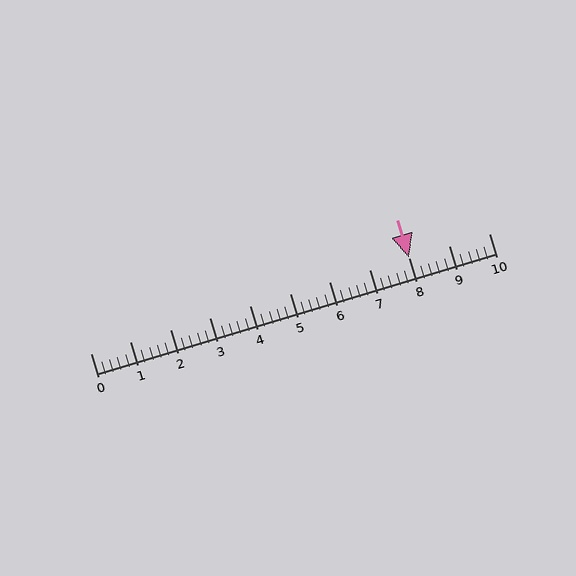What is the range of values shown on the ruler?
The ruler shows values from 0 to 10.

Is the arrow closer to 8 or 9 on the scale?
The arrow is closer to 8.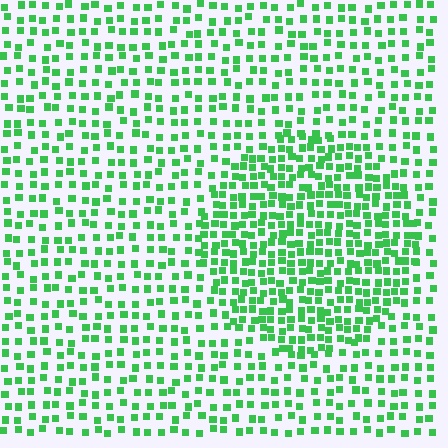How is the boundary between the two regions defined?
The boundary is defined by a change in element density (approximately 1.8x ratio). All elements are the same color, size, and shape.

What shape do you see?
I see a circle.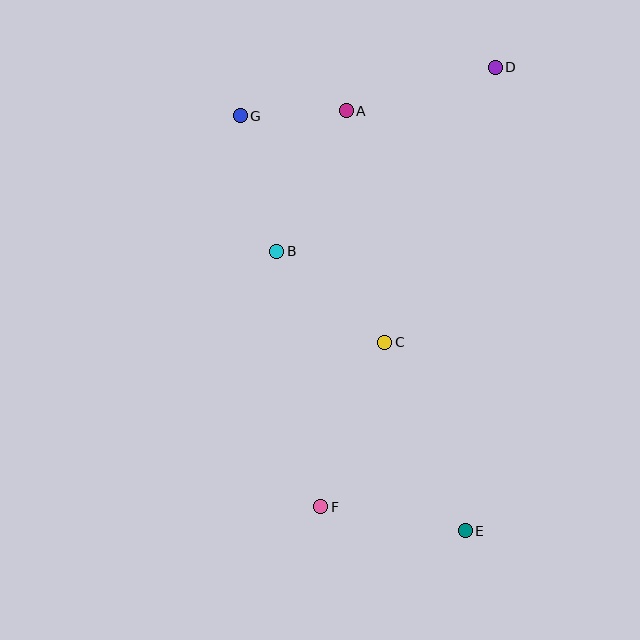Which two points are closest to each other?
Points A and G are closest to each other.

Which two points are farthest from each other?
Points D and F are farthest from each other.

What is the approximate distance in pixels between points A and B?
The distance between A and B is approximately 157 pixels.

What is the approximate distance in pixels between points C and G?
The distance between C and G is approximately 269 pixels.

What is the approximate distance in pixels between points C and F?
The distance between C and F is approximately 176 pixels.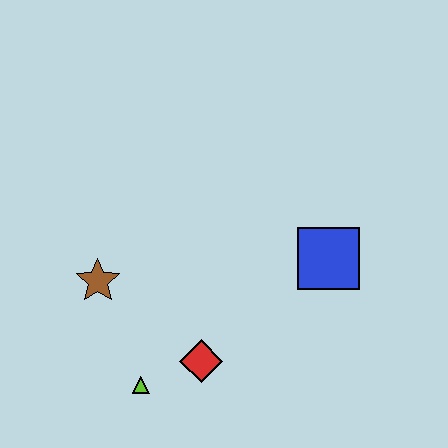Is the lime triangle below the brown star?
Yes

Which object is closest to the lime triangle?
The red diamond is closest to the lime triangle.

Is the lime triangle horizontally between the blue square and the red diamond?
No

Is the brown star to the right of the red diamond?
No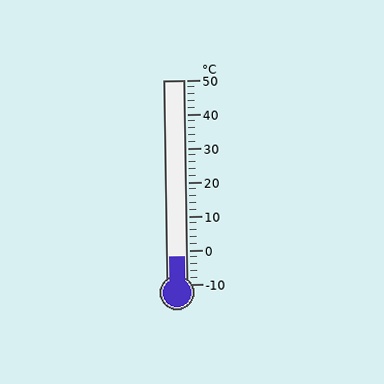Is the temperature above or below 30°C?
The temperature is below 30°C.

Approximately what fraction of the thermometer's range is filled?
The thermometer is filled to approximately 15% of its range.